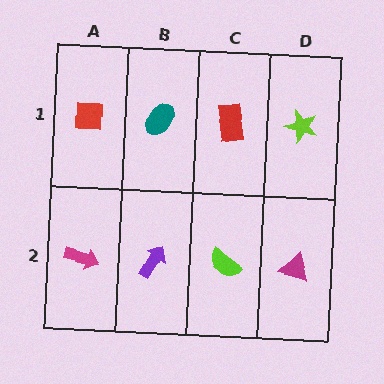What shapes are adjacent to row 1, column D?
A magenta triangle (row 2, column D), a red rectangle (row 1, column C).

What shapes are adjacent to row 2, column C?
A red rectangle (row 1, column C), a purple arrow (row 2, column B), a magenta triangle (row 2, column D).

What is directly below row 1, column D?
A magenta triangle.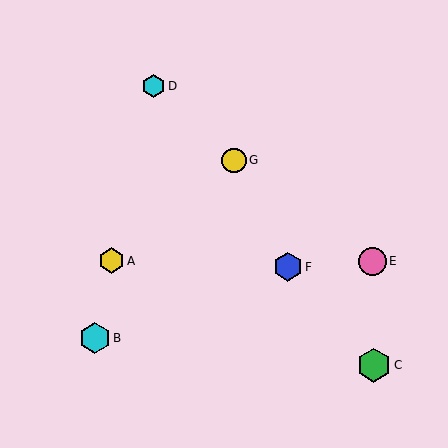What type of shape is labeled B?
Shape B is a cyan hexagon.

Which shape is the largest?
The green hexagon (labeled C) is the largest.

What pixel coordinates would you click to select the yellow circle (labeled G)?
Click at (234, 160) to select the yellow circle G.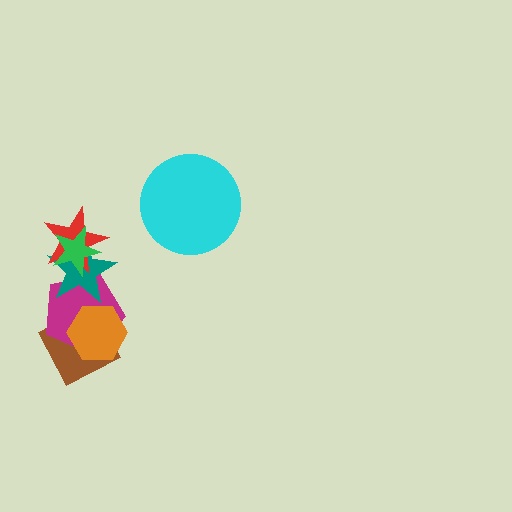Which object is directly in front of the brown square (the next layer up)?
The magenta pentagon is directly in front of the brown square.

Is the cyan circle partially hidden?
No, no other shape covers it.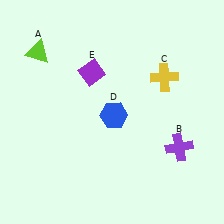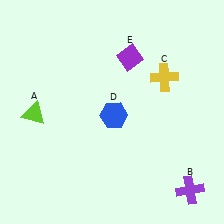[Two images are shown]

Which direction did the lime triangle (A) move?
The lime triangle (A) moved down.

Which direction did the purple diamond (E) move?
The purple diamond (E) moved right.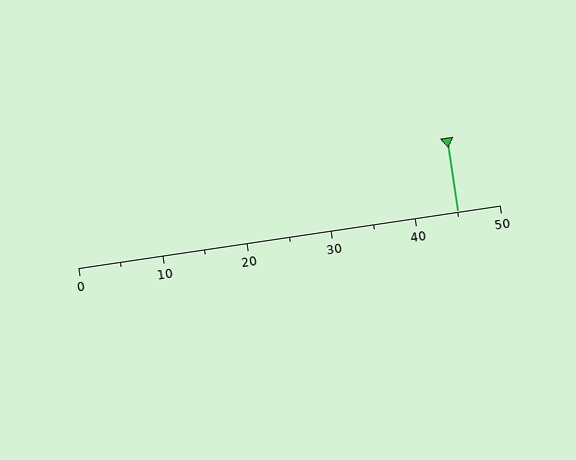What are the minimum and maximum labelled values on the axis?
The axis runs from 0 to 50.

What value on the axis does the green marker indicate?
The marker indicates approximately 45.